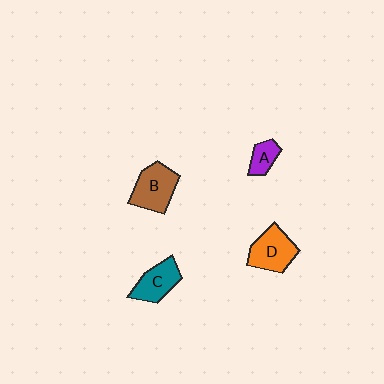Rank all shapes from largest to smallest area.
From largest to smallest: B (brown), D (orange), C (teal), A (purple).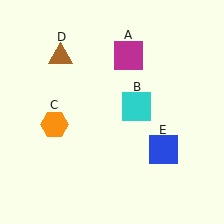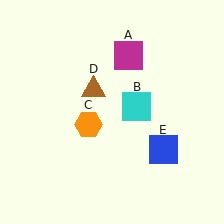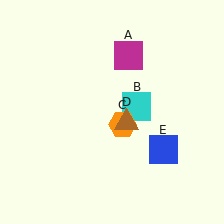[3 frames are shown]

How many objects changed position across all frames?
2 objects changed position: orange hexagon (object C), brown triangle (object D).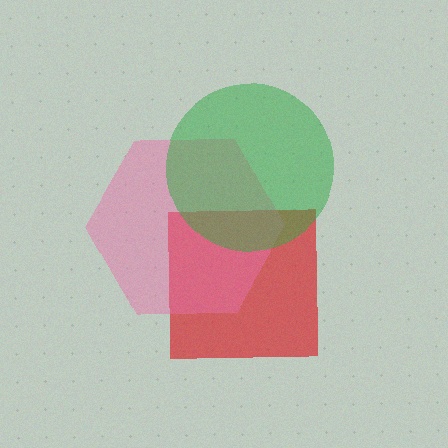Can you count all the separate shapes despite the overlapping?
Yes, there are 3 separate shapes.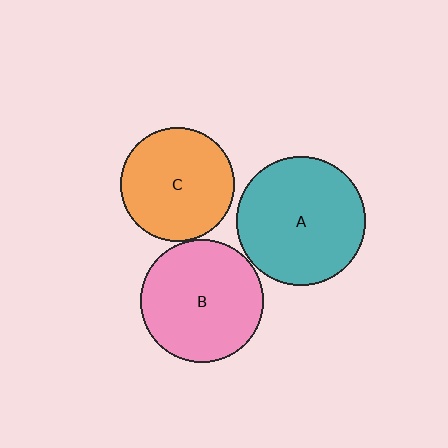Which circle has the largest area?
Circle A (teal).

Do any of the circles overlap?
No, none of the circles overlap.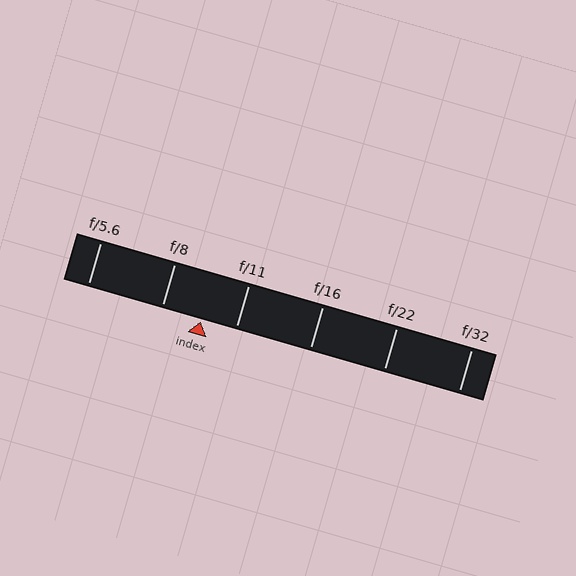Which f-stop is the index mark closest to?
The index mark is closest to f/11.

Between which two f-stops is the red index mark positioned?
The index mark is between f/8 and f/11.